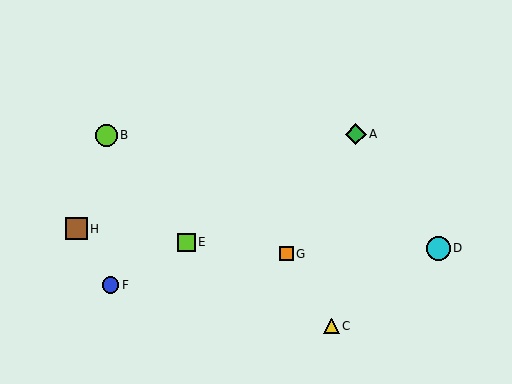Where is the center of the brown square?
The center of the brown square is at (76, 229).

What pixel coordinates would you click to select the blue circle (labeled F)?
Click at (111, 285) to select the blue circle F.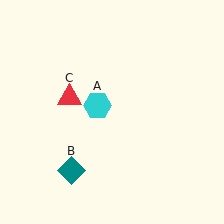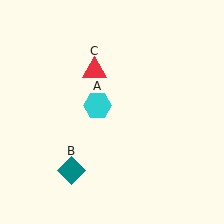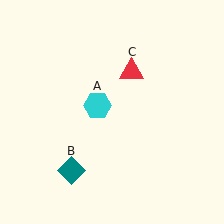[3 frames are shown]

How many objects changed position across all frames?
1 object changed position: red triangle (object C).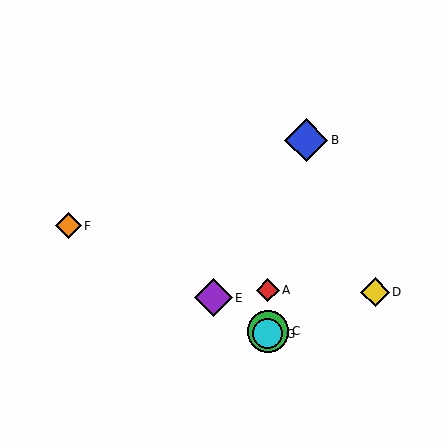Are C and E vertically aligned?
No, C is at x≈268 and E is at x≈214.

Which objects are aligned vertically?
Objects A, C, G are aligned vertically.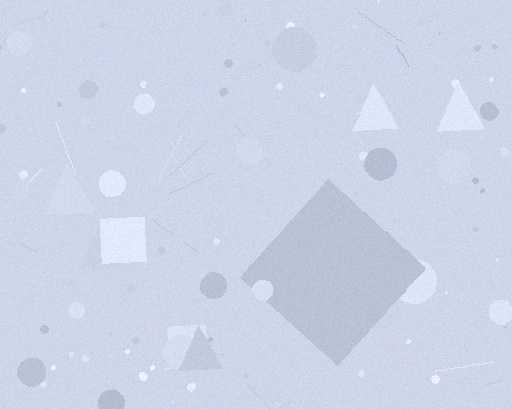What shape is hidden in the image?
A diamond is hidden in the image.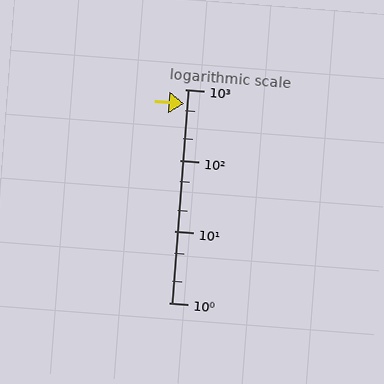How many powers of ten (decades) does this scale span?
The scale spans 3 decades, from 1 to 1000.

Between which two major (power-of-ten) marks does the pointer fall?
The pointer is between 100 and 1000.